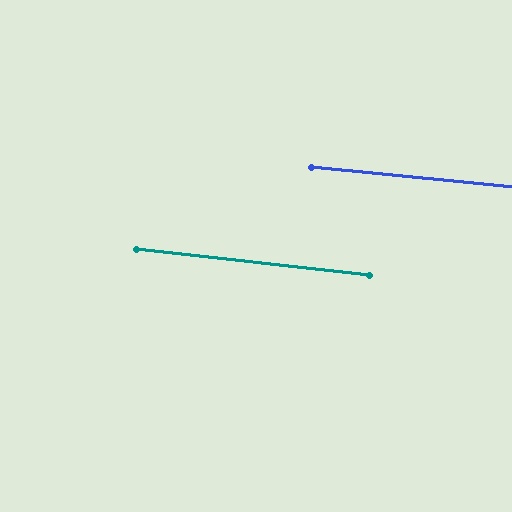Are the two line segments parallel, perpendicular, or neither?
Parallel — their directions differ by only 0.7°.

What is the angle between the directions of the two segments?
Approximately 1 degree.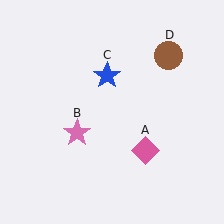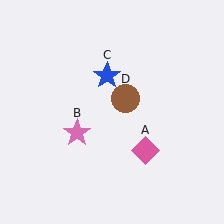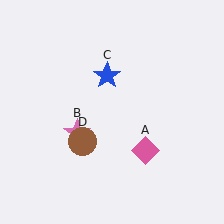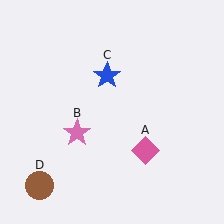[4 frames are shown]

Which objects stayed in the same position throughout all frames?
Pink diamond (object A) and pink star (object B) and blue star (object C) remained stationary.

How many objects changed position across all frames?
1 object changed position: brown circle (object D).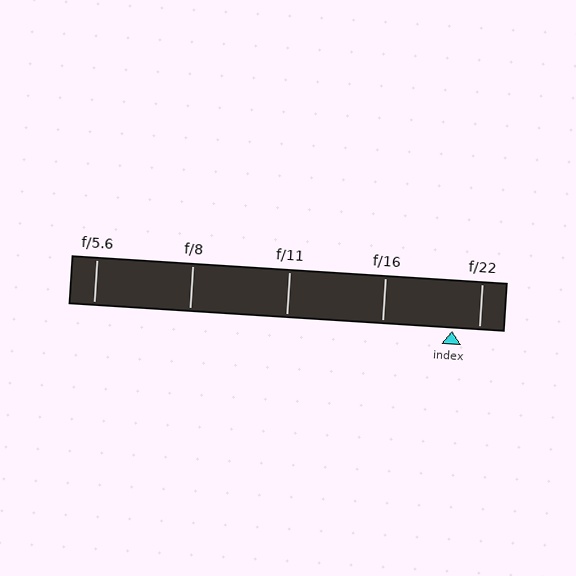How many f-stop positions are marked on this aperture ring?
There are 5 f-stop positions marked.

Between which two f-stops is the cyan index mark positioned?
The index mark is between f/16 and f/22.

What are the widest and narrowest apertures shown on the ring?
The widest aperture shown is f/5.6 and the narrowest is f/22.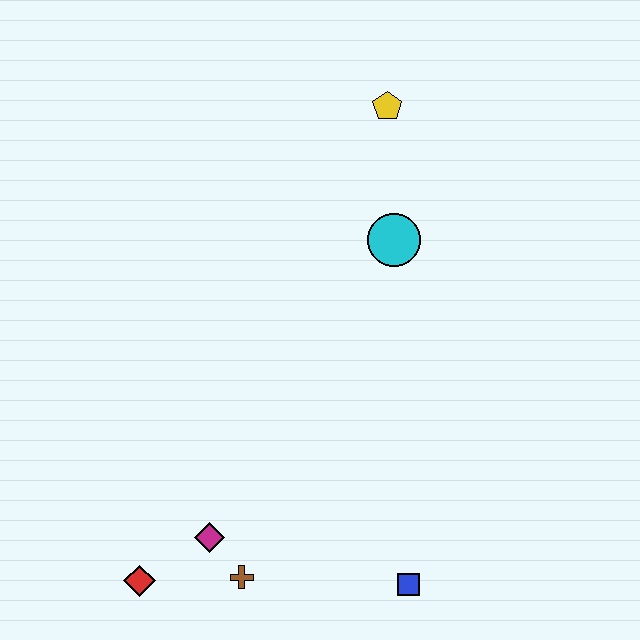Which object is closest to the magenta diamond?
The brown cross is closest to the magenta diamond.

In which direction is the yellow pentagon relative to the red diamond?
The yellow pentagon is above the red diamond.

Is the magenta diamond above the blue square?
Yes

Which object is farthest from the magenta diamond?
The yellow pentagon is farthest from the magenta diamond.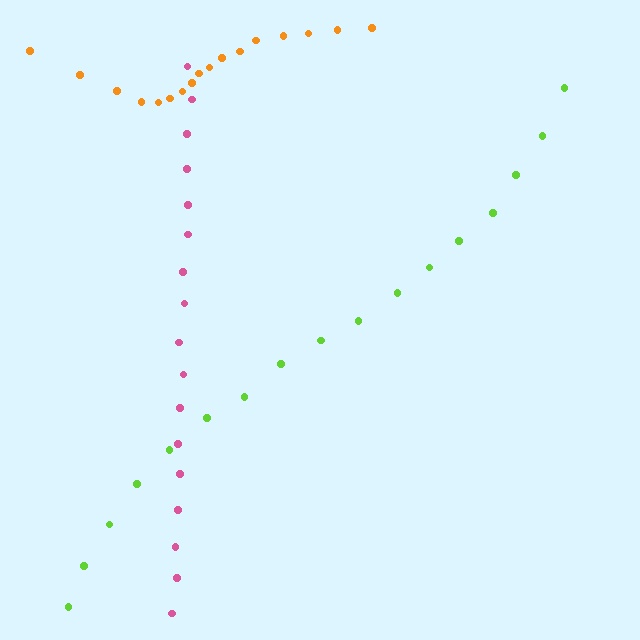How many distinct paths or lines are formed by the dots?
There are 3 distinct paths.